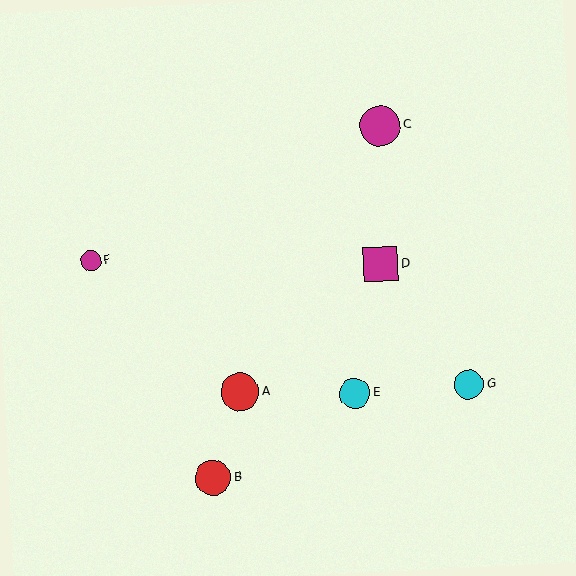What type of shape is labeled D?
Shape D is a magenta square.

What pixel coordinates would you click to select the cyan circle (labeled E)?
Click at (355, 393) to select the cyan circle E.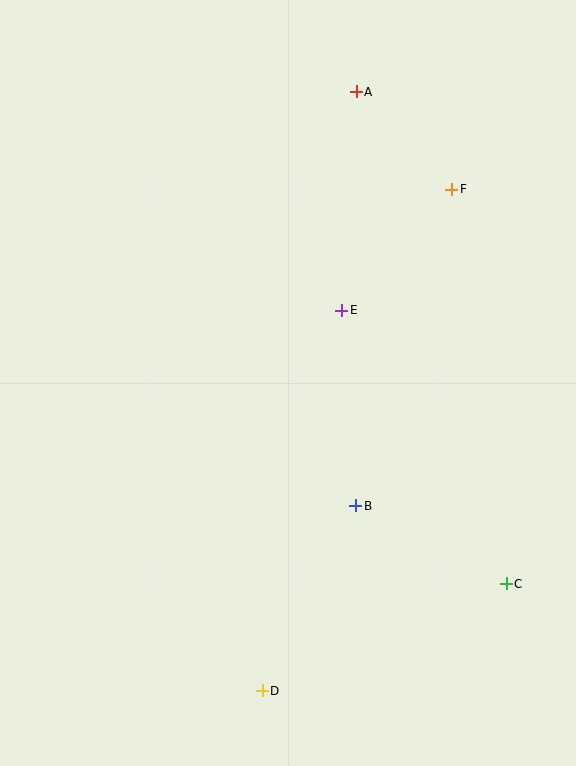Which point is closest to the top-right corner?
Point F is closest to the top-right corner.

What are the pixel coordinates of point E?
Point E is at (342, 310).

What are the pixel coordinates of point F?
Point F is at (452, 189).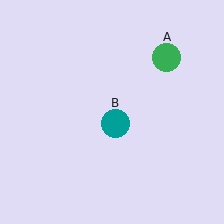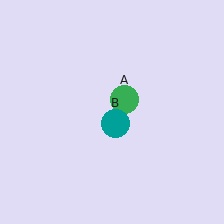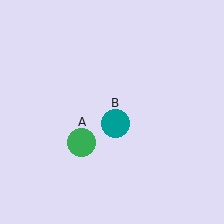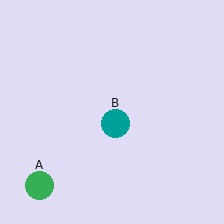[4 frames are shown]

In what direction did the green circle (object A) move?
The green circle (object A) moved down and to the left.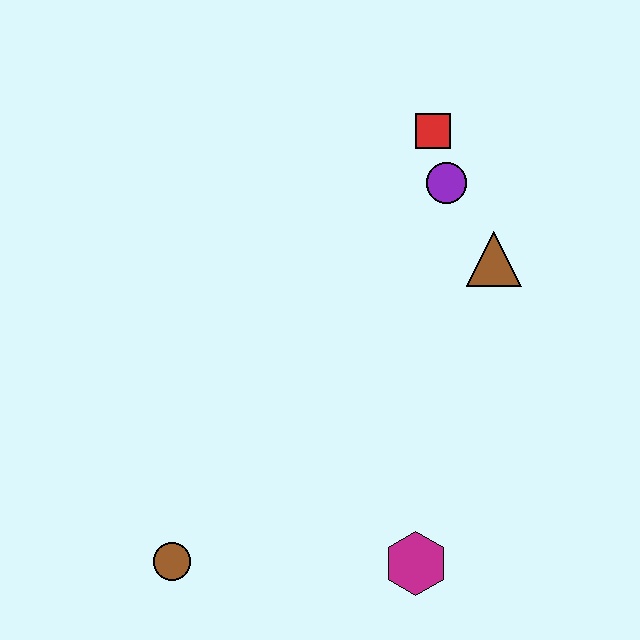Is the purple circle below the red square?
Yes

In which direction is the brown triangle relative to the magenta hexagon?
The brown triangle is above the magenta hexagon.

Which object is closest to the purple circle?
The red square is closest to the purple circle.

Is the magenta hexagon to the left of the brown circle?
No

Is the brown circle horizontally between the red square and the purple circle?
No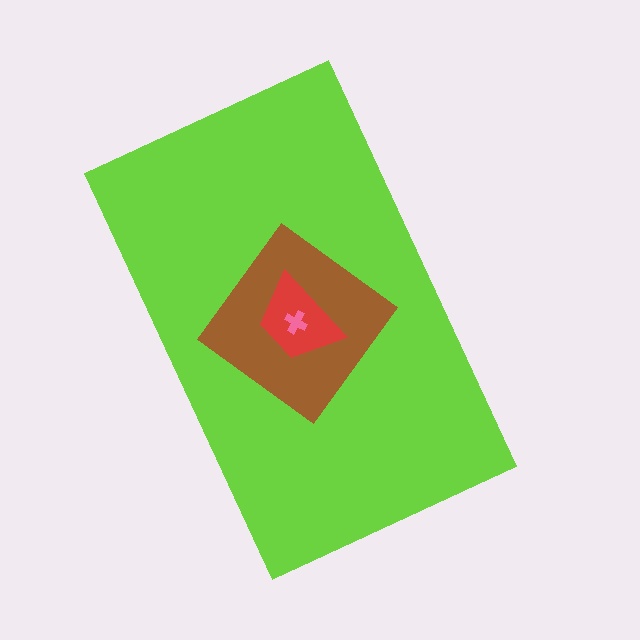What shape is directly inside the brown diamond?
The red trapezoid.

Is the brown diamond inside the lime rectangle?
Yes.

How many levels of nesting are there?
4.